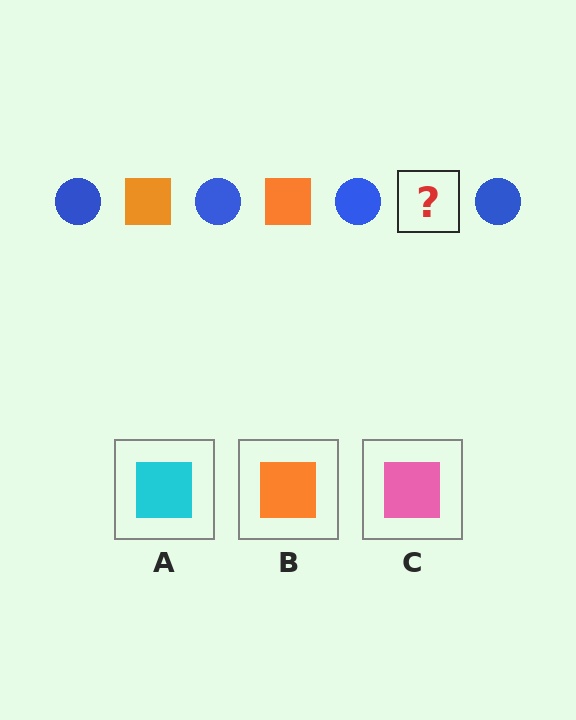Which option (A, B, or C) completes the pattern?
B.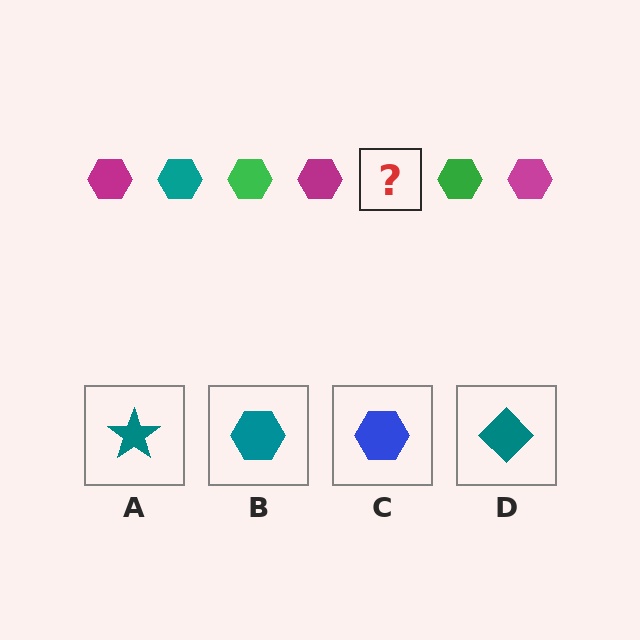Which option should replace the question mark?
Option B.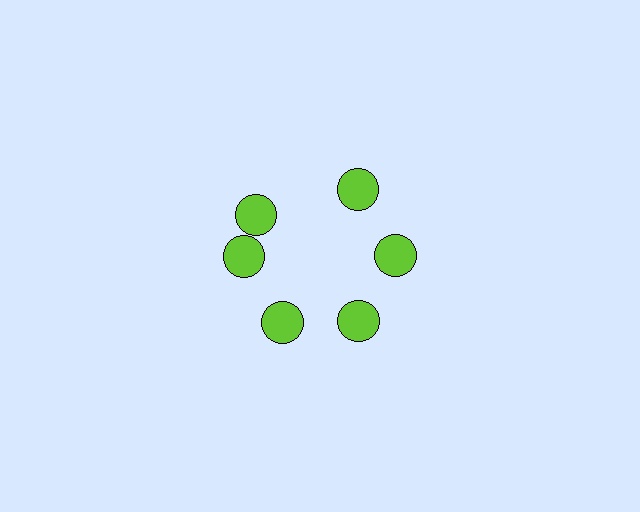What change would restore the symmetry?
The symmetry would be restored by rotating it back into even spacing with its neighbors so that all 6 circles sit at equal angles and equal distance from the center.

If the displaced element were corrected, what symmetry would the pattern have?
It would have 6-fold rotational symmetry — the pattern would map onto itself every 60 degrees.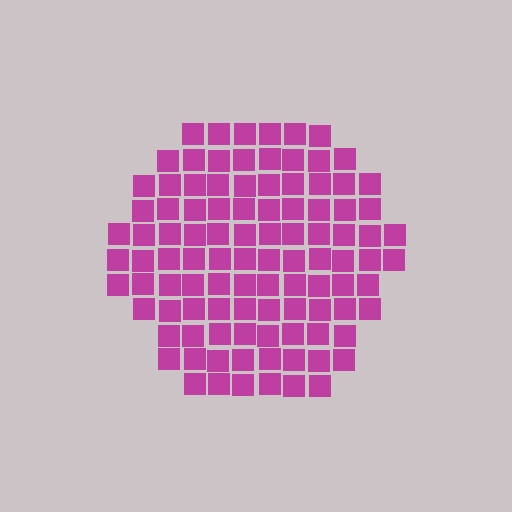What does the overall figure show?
The overall figure shows a hexagon.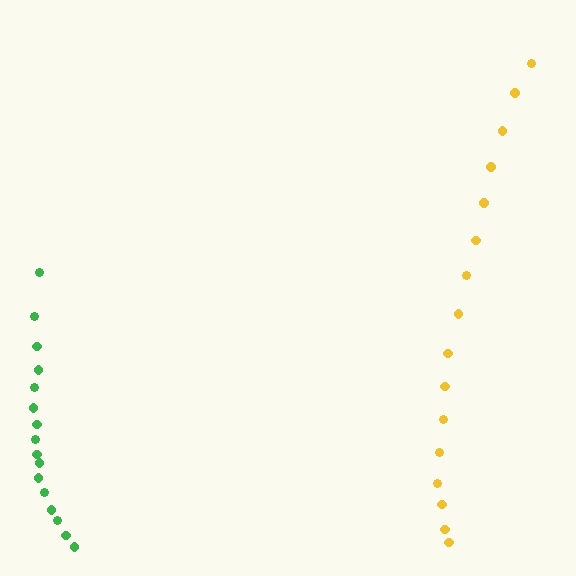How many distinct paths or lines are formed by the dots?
There are 2 distinct paths.